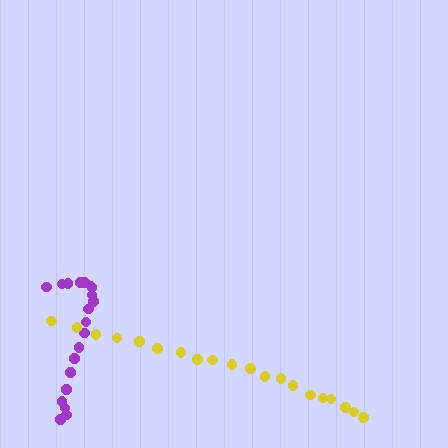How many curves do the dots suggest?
There are 2 distinct paths.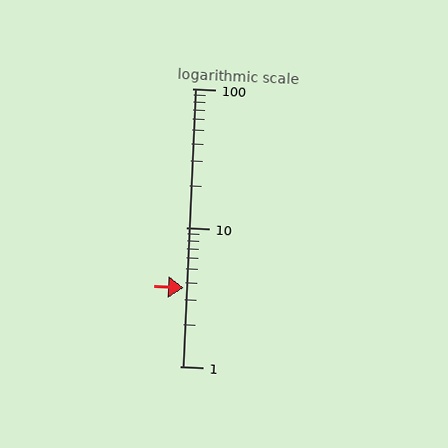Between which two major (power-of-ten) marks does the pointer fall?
The pointer is between 1 and 10.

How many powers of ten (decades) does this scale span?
The scale spans 2 decades, from 1 to 100.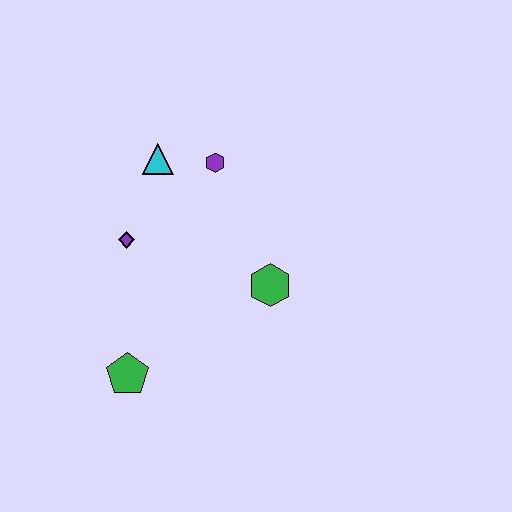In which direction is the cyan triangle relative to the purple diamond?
The cyan triangle is above the purple diamond.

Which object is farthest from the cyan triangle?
The green pentagon is farthest from the cyan triangle.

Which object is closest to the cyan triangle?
The purple hexagon is closest to the cyan triangle.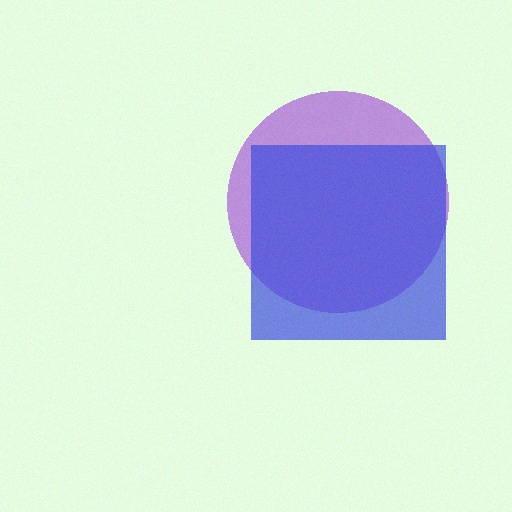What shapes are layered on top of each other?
The layered shapes are: a purple circle, a blue square.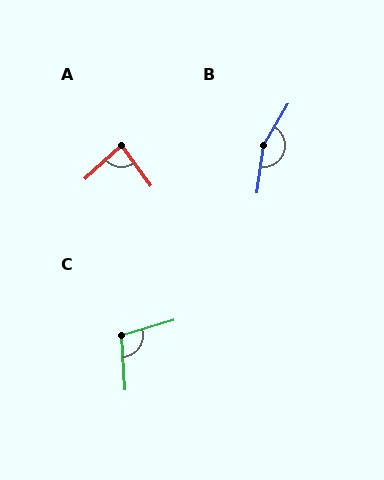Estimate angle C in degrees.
Approximately 103 degrees.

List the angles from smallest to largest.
A (83°), C (103°), B (158°).